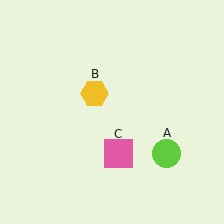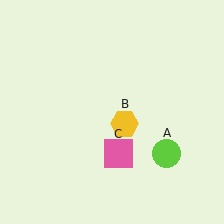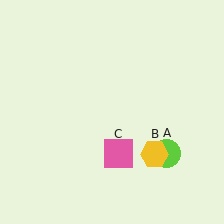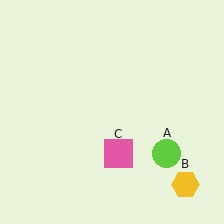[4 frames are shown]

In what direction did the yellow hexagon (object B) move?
The yellow hexagon (object B) moved down and to the right.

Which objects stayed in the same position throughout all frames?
Lime circle (object A) and pink square (object C) remained stationary.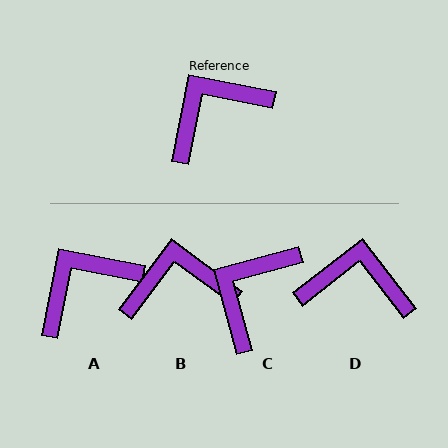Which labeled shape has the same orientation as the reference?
A.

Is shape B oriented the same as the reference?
No, it is off by about 25 degrees.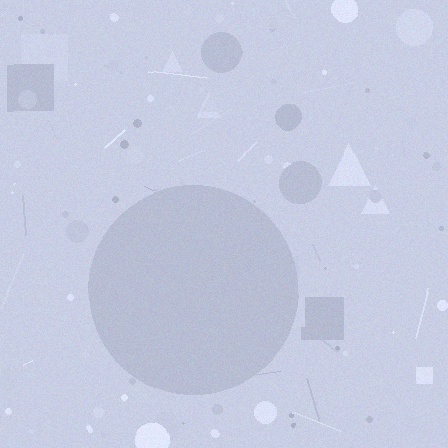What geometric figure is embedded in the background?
A circle is embedded in the background.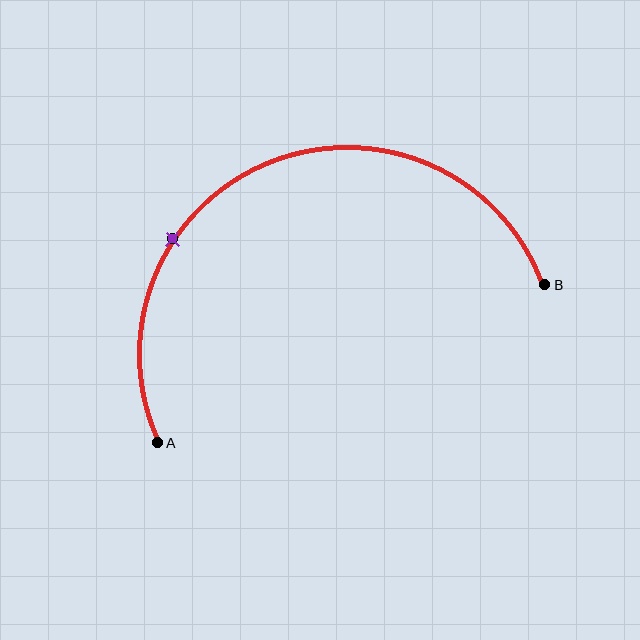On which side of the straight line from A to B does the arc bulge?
The arc bulges above the straight line connecting A and B.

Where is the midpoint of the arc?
The arc midpoint is the point on the curve farthest from the straight line joining A and B. It sits above that line.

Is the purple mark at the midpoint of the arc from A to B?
No. The purple mark lies on the arc but is closer to endpoint A. The arc midpoint would be at the point on the curve equidistant along the arc from both A and B.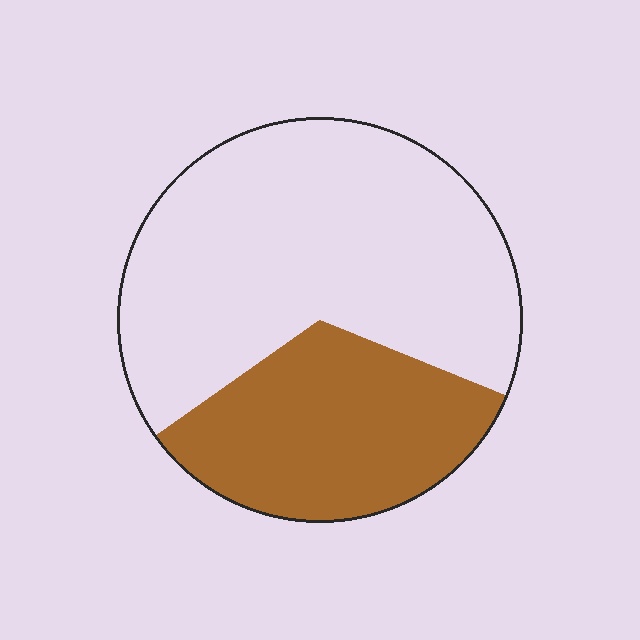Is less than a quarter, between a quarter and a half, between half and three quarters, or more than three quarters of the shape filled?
Between a quarter and a half.